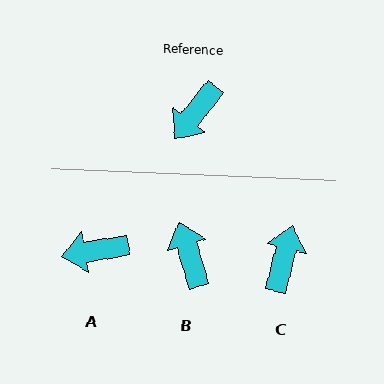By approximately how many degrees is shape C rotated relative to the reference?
Approximately 156 degrees clockwise.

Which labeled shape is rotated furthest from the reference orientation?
C, about 156 degrees away.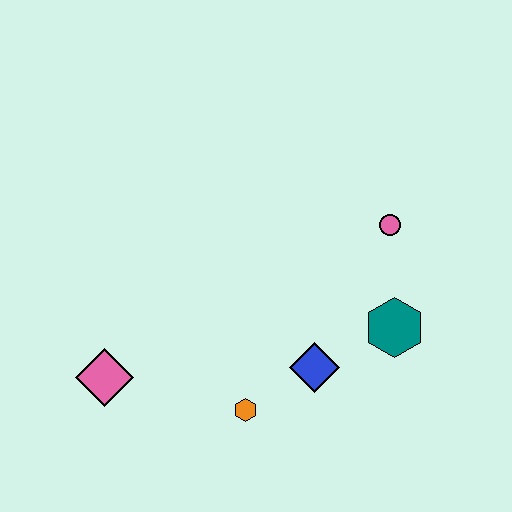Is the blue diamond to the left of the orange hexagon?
No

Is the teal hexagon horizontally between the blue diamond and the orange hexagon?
No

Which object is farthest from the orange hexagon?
The pink circle is farthest from the orange hexagon.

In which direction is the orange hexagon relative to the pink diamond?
The orange hexagon is to the right of the pink diamond.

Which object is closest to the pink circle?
The teal hexagon is closest to the pink circle.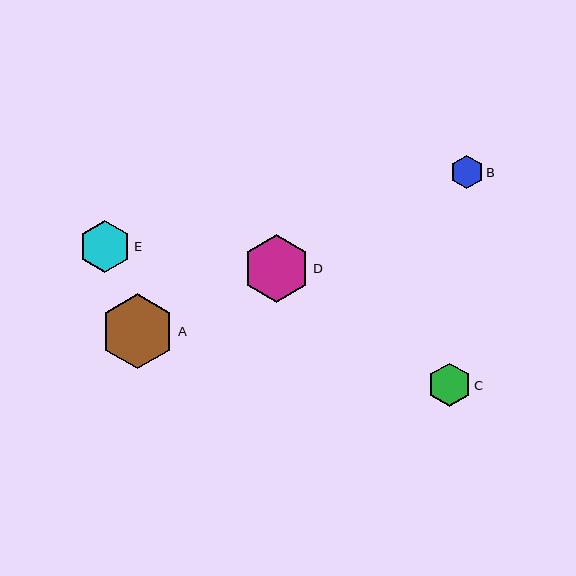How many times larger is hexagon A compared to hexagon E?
Hexagon A is approximately 1.4 times the size of hexagon E.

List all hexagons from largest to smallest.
From largest to smallest: A, D, E, C, B.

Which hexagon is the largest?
Hexagon A is the largest with a size of approximately 75 pixels.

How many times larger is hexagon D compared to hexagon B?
Hexagon D is approximately 2.0 times the size of hexagon B.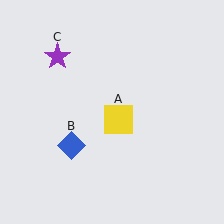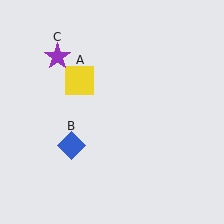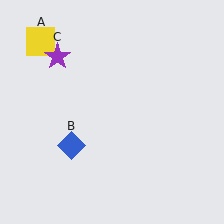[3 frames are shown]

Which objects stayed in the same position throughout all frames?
Blue diamond (object B) and purple star (object C) remained stationary.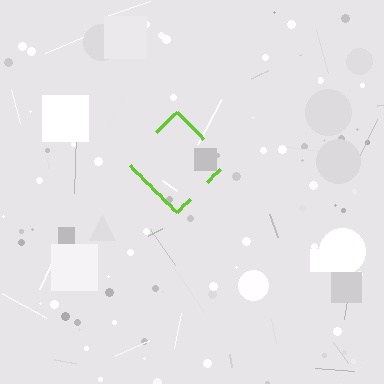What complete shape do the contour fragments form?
The contour fragments form a diamond.